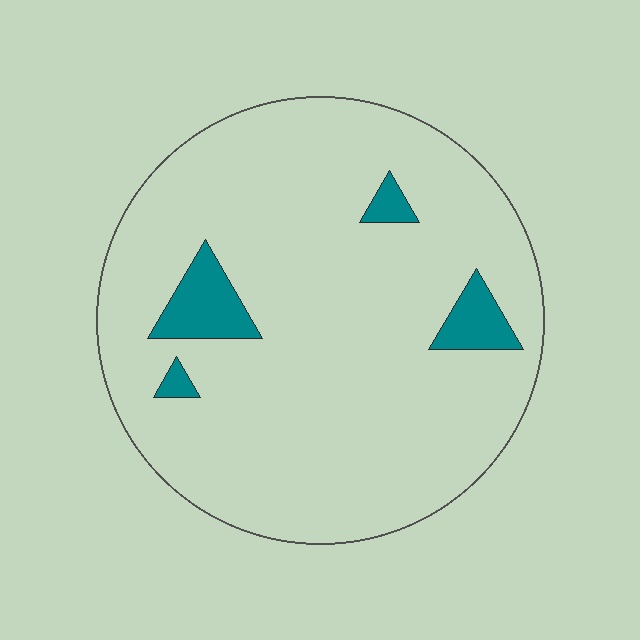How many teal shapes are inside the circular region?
4.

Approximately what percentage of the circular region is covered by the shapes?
Approximately 10%.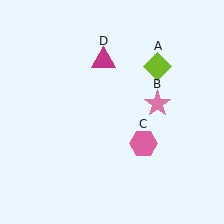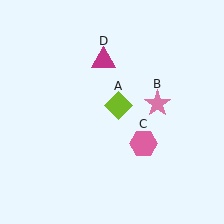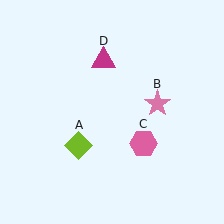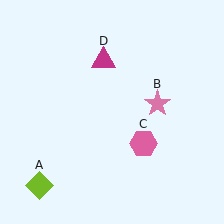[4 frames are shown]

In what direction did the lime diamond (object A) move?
The lime diamond (object A) moved down and to the left.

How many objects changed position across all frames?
1 object changed position: lime diamond (object A).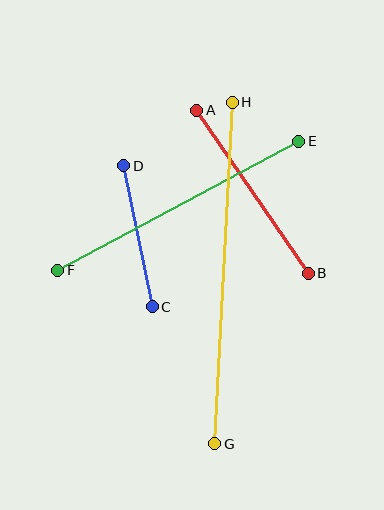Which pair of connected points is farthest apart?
Points G and H are farthest apart.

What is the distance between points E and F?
The distance is approximately 273 pixels.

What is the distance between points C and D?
The distance is approximately 144 pixels.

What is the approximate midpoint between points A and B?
The midpoint is at approximately (253, 192) pixels.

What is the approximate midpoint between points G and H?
The midpoint is at approximately (223, 273) pixels.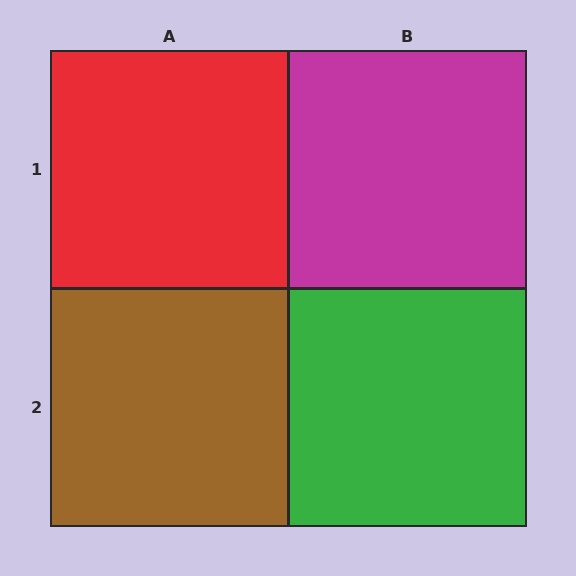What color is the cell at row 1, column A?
Red.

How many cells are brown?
1 cell is brown.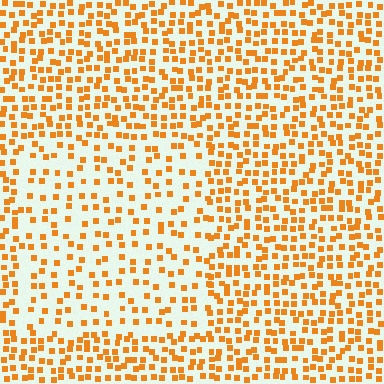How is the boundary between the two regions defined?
The boundary is defined by a change in element density (approximately 1.8x ratio). All elements are the same color, size, and shape.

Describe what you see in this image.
The image contains small orange elements arranged at two different densities. A rectangle-shaped region is visible where the elements are less densely packed than the surrounding area.